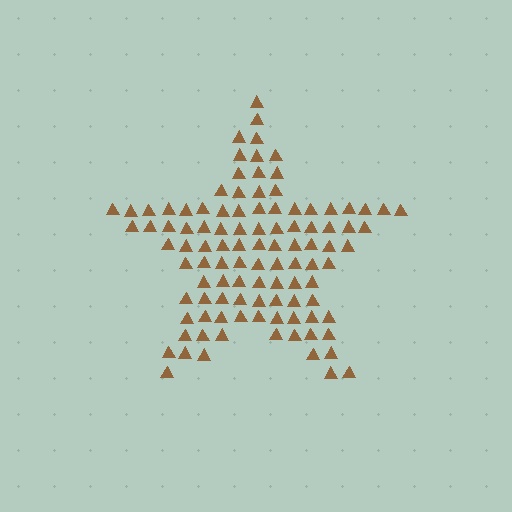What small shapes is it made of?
It is made of small triangles.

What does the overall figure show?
The overall figure shows a star.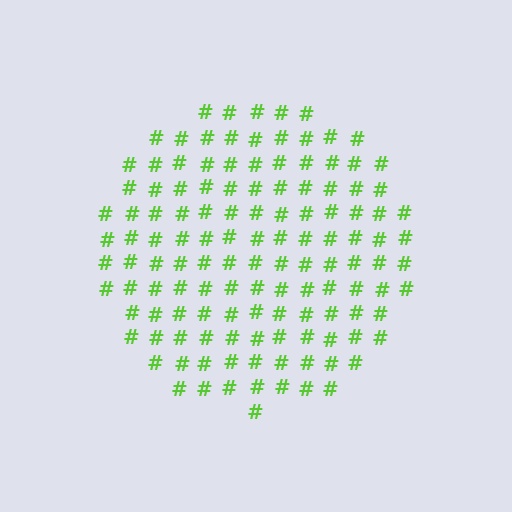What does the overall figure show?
The overall figure shows a circle.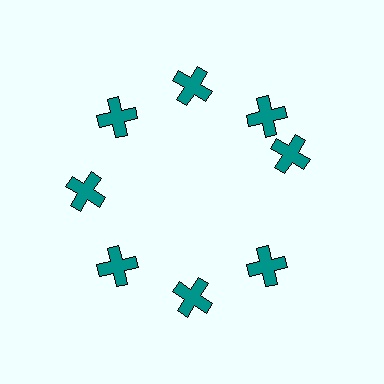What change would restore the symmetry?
The symmetry would be restored by rotating it back into even spacing with its neighbors so that all 8 crosses sit at equal angles and equal distance from the center.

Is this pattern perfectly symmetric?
No. The 8 teal crosses are arranged in a ring, but one element near the 3 o'clock position is rotated out of alignment along the ring, breaking the 8-fold rotational symmetry.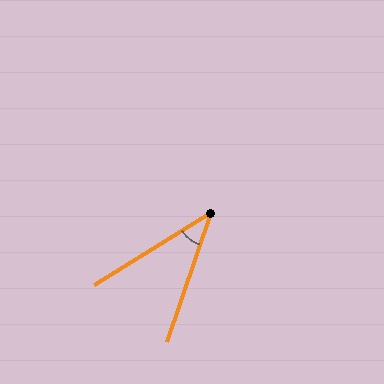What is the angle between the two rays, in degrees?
Approximately 39 degrees.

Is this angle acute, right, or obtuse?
It is acute.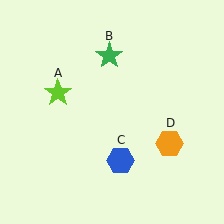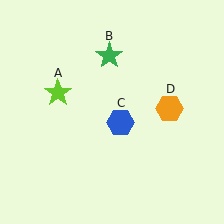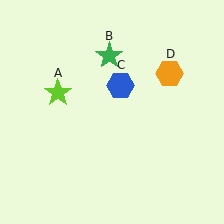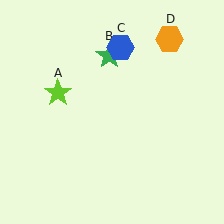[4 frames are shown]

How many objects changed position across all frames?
2 objects changed position: blue hexagon (object C), orange hexagon (object D).